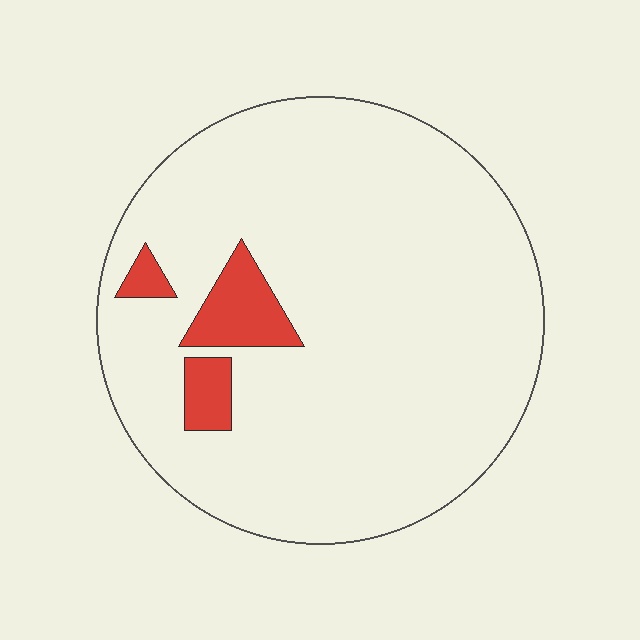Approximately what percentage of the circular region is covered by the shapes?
Approximately 10%.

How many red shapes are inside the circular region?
3.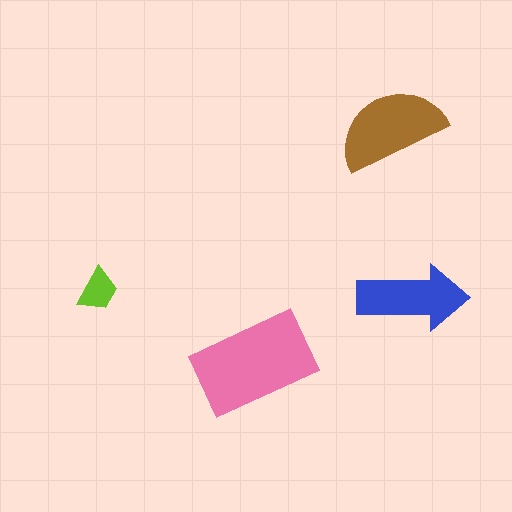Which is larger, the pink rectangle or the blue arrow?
The pink rectangle.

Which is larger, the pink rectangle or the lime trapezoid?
The pink rectangle.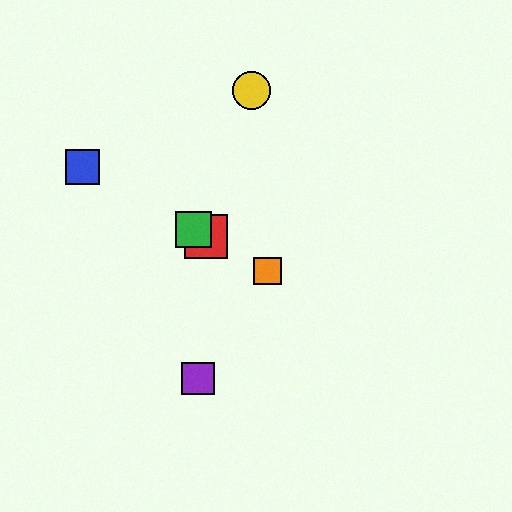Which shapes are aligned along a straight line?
The red square, the blue square, the green square, the orange square are aligned along a straight line.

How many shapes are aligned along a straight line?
4 shapes (the red square, the blue square, the green square, the orange square) are aligned along a straight line.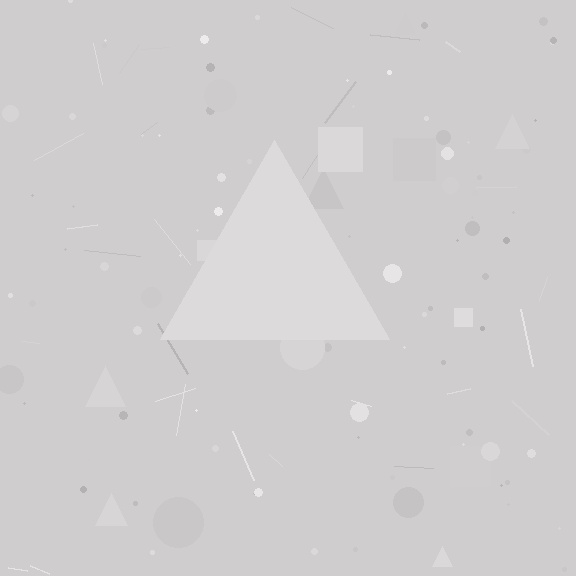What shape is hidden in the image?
A triangle is hidden in the image.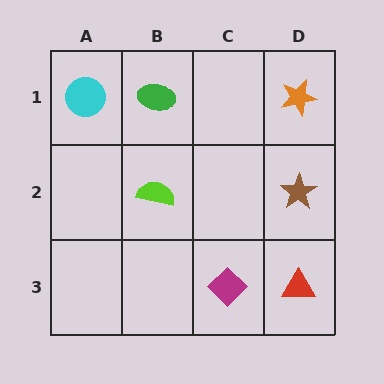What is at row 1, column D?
An orange star.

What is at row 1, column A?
A cyan circle.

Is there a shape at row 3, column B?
No, that cell is empty.